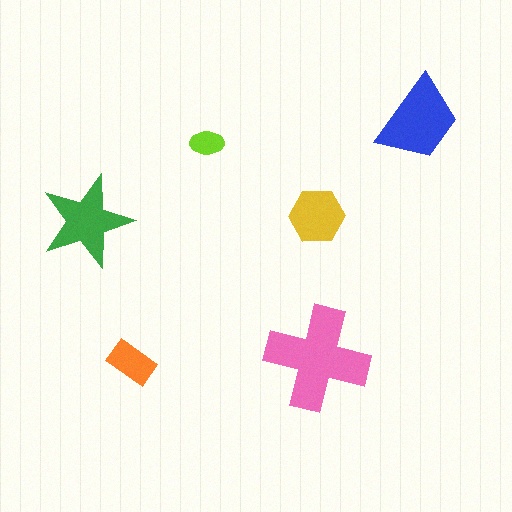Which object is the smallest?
The lime ellipse.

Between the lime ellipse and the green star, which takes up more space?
The green star.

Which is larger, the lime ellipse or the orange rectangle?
The orange rectangle.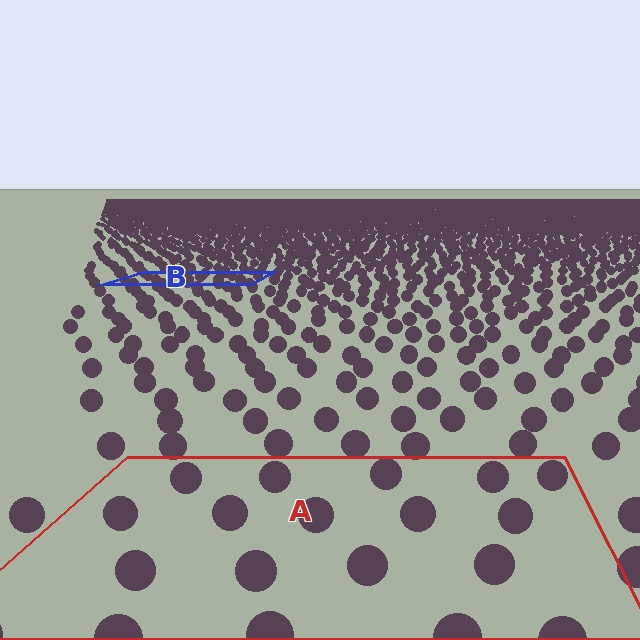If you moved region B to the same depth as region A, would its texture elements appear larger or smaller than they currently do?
They would appear larger. At a closer depth, the same texture elements are projected at a bigger on-screen size.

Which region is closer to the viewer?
Region A is closer. The texture elements there are larger and more spread out.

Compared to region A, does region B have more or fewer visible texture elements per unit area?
Region B has more texture elements per unit area — they are packed more densely because it is farther away.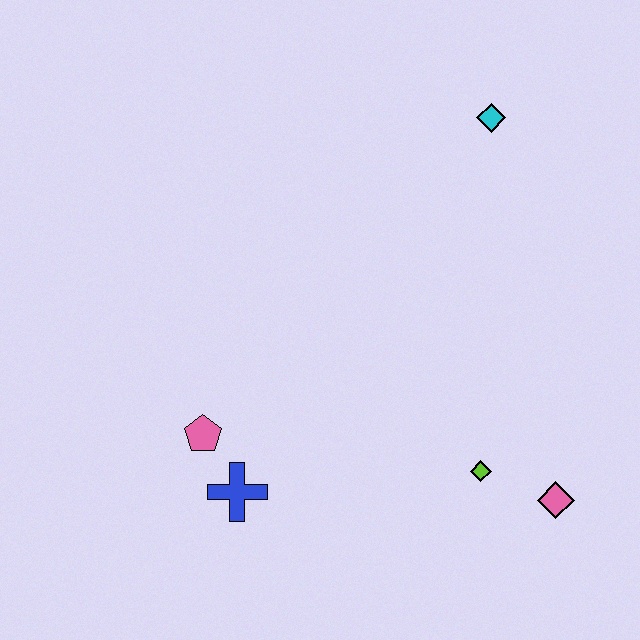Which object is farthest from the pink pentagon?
The cyan diamond is farthest from the pink pentagon.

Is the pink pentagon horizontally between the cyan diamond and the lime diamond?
No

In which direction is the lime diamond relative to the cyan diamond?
The lime diamond is below the cyan diamond.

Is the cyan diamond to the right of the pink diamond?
No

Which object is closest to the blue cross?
The pink pentagon is closest to the blue cross.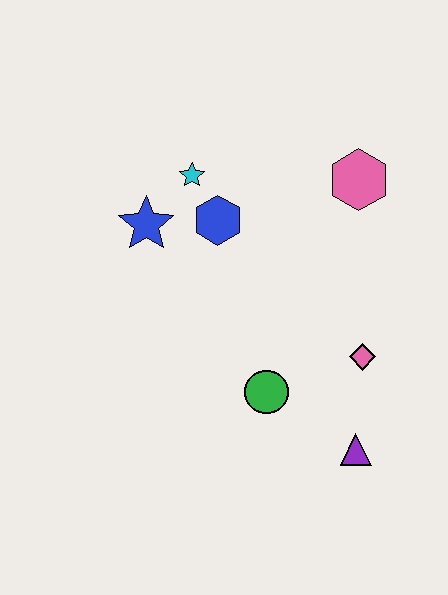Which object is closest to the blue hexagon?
The cyan star is closest to the blue hexagon.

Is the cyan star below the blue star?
No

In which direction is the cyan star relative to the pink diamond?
The cyan star is above the pink diamond.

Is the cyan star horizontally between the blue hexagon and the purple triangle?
No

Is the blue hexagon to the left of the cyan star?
No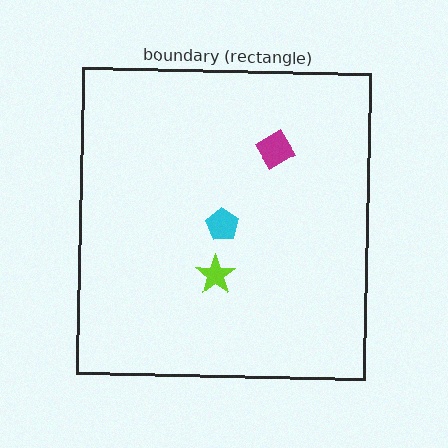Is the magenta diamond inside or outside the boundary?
Inside.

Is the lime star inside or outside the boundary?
Inside.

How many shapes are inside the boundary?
3 inside, 0 outside.